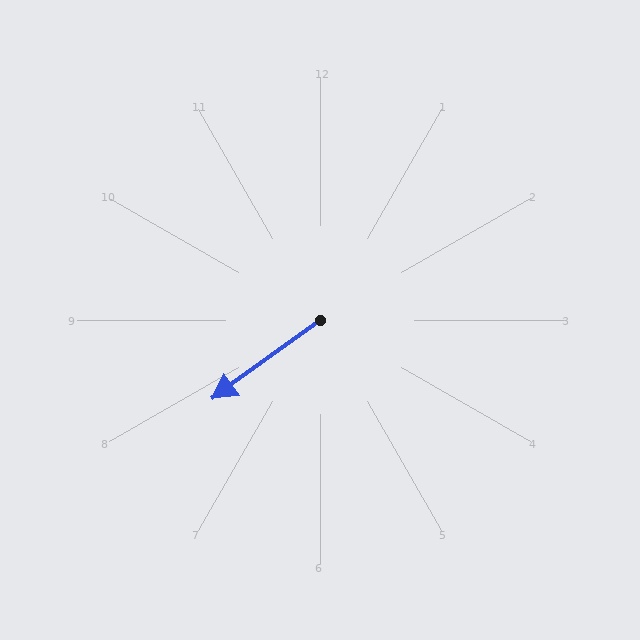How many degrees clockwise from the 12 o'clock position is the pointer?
Approximately 234 degrees.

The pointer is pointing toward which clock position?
Roughly 8 o'clock.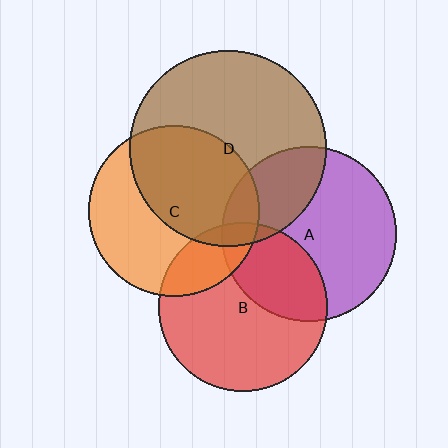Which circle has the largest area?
Circle D (brown).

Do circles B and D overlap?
Yes.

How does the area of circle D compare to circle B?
Approximately 1.4 times.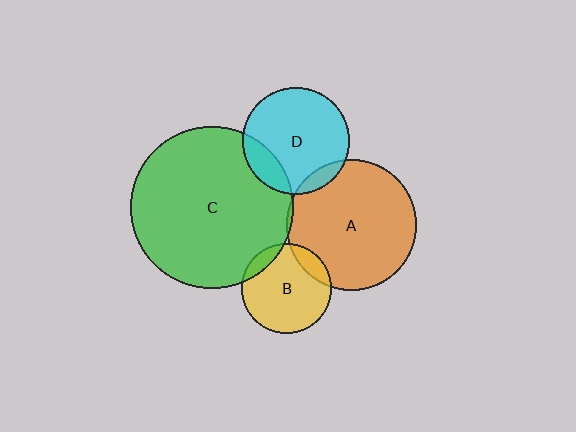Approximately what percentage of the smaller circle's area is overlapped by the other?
Approximately 10%.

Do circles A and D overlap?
Yes.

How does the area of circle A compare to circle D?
Approximately 1.5 times.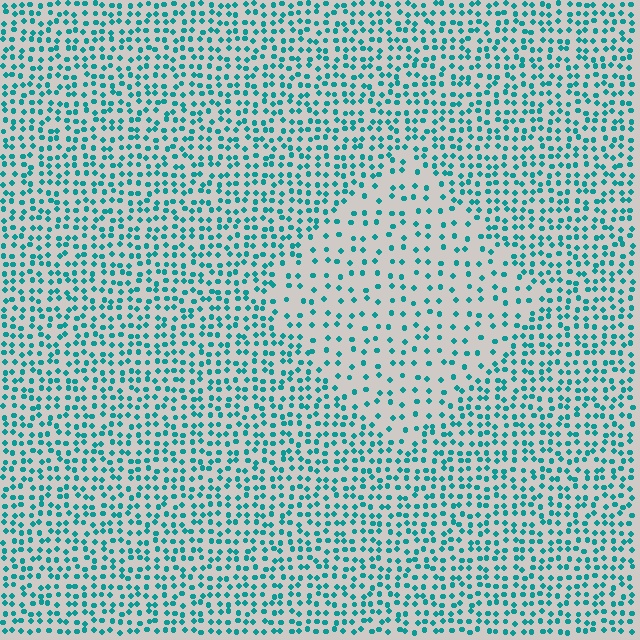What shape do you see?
I see a diamond.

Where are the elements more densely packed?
The elements are more densely packed outside the diamond boundary.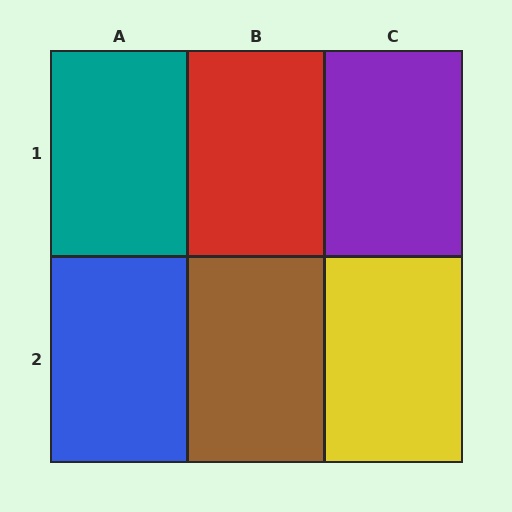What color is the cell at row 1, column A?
Teal.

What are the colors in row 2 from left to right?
Blue, brown, yellow.